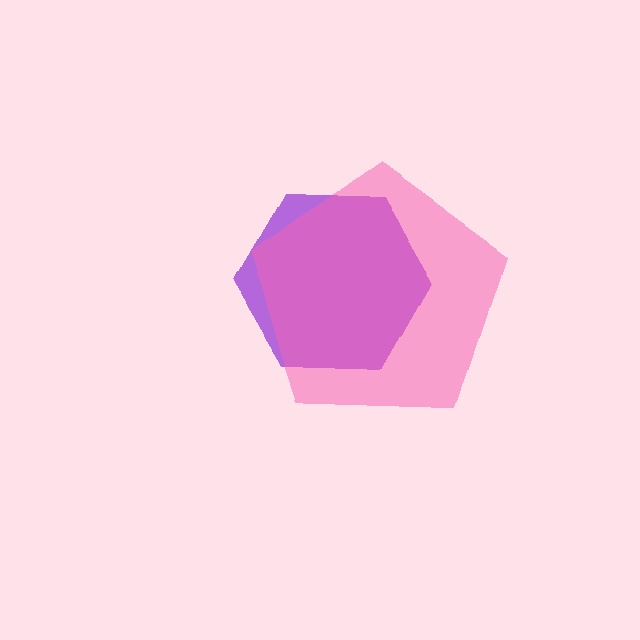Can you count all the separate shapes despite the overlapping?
Yes, there are 2 separate shapes.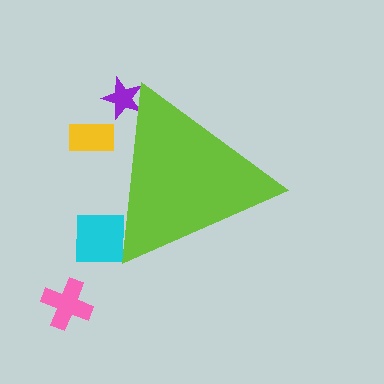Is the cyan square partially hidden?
Yes, the cyan square is partially hidden behind the lime triangle.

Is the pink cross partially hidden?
No, the pink cross is fully visible.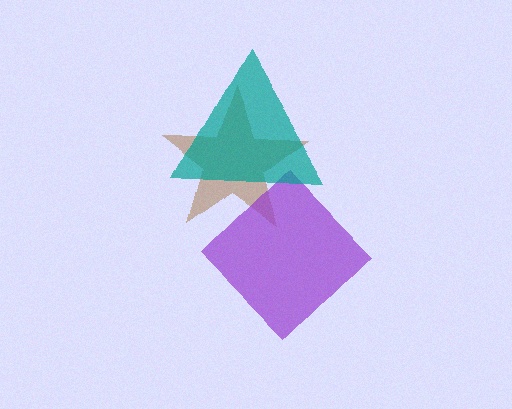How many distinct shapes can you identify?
There are 3 distinct shapes: a brown star, a purple diamond, a teal triangle.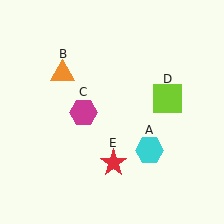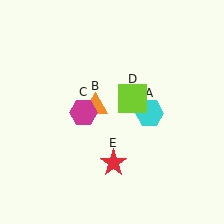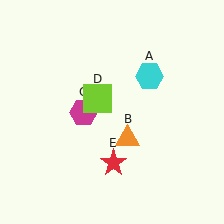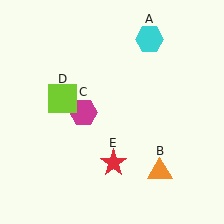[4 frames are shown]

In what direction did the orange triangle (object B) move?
The orange triangle (object B) moved down and to the right.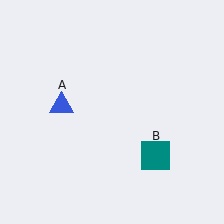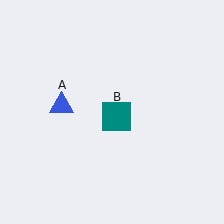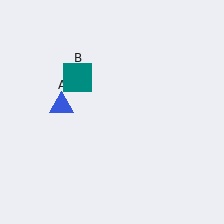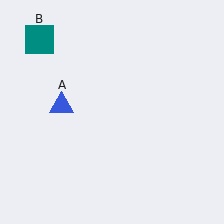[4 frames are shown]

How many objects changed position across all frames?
1 object changed position: teal square (object B).